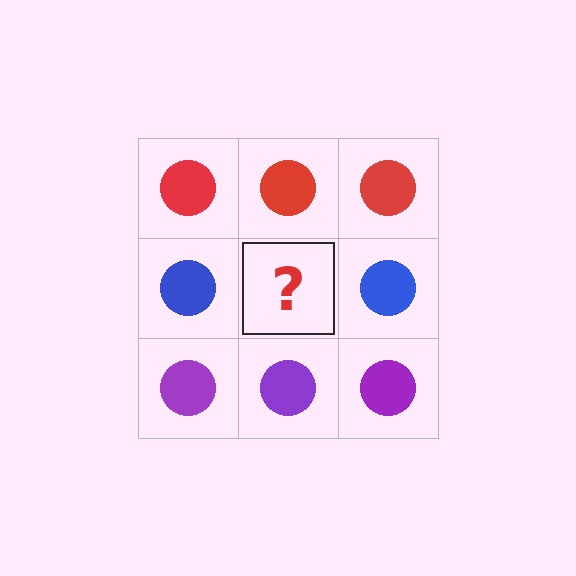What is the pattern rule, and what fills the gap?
The rule is that each row has a consistent color. The gap should be filled with a blue circle.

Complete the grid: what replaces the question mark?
The question mark should be replaced with a blue circle.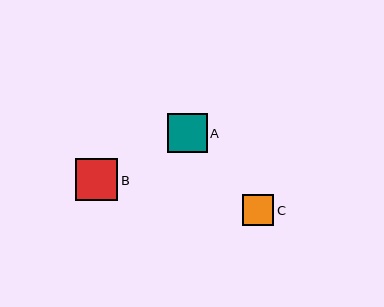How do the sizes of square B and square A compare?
Square B and square A are approximately the same size.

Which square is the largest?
Square B is the largest with a size of approximately 42 pixels.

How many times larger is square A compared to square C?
Square A is approximately 1.3 times the size of square C.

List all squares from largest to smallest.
From largest to smallest: B, A, C.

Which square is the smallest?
Square C is the smallest with a size of approximately 31 pixels.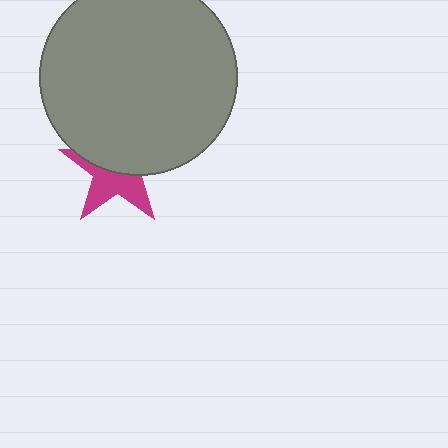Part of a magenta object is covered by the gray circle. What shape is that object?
It is a star.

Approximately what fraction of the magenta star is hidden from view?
Roughly 53% of the magenta star is hidden behind the gray circle.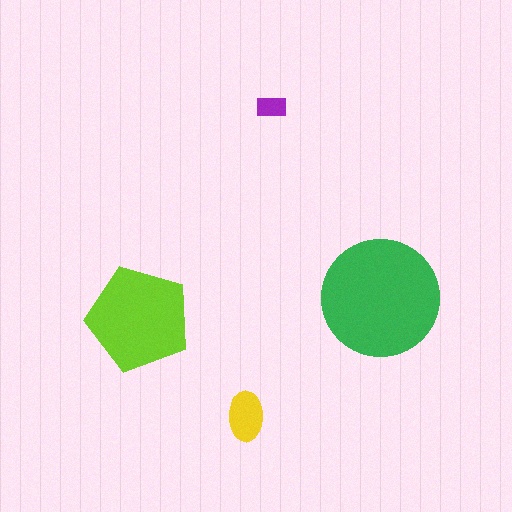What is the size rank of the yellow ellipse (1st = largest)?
3rd.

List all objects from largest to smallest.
The green circle, the lime pentagon, the yellow ellipse, the purple rectangle.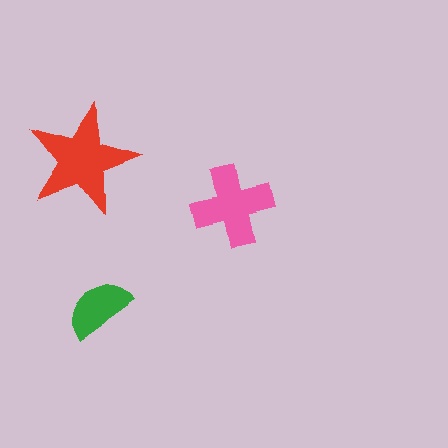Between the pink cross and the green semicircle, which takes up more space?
The pink cross.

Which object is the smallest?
The green semicircle.